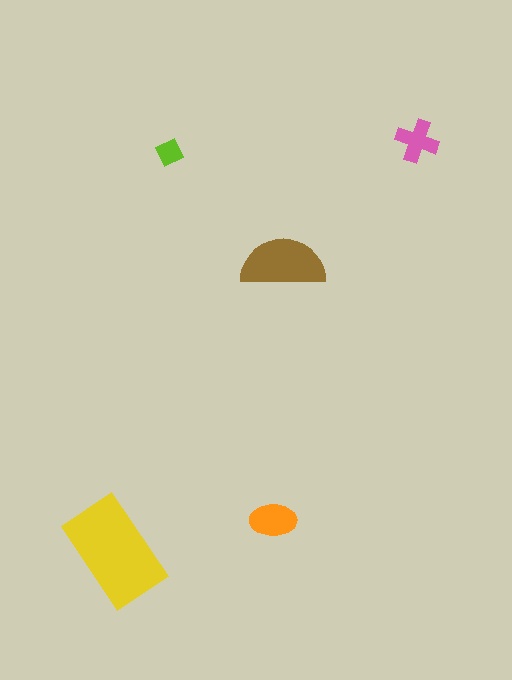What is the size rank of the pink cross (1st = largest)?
4th.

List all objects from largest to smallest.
The yellow rectangle, the brown semicircle, the orange ellipse, the pink cross, the lime diamond.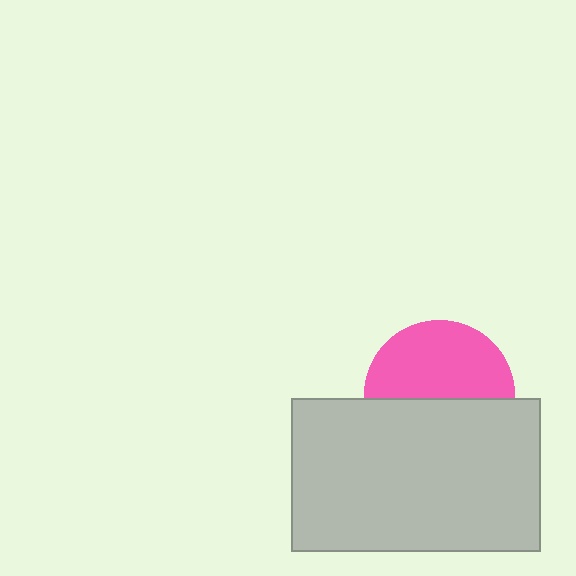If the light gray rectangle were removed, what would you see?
You would see the complete pink circle.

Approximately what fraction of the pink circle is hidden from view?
Roughly 48% of the pink circle is hidden behind the light gray rectangle.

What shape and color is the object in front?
The object in front is a light gray rectangle.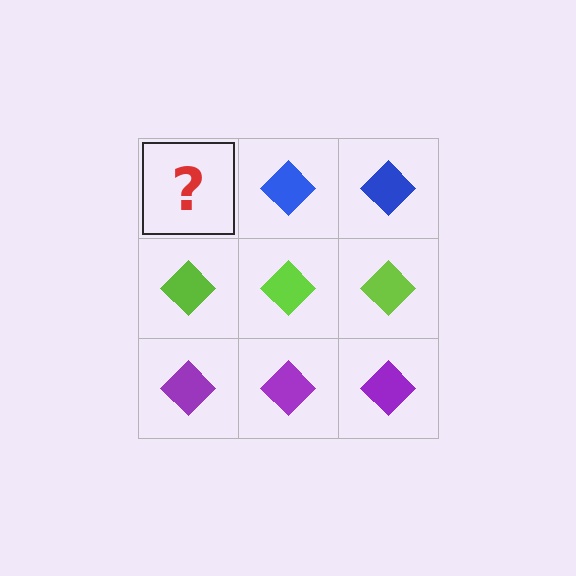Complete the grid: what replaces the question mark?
The question mark should be replaced with a blue diamond.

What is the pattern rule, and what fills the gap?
The rule is that each row has a consistent color. The gap should be filled with a blue diamond.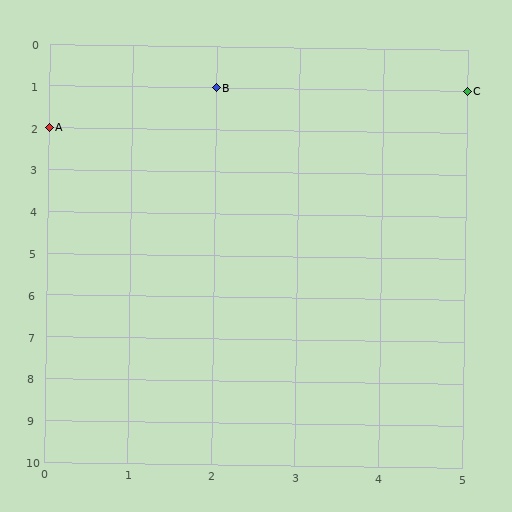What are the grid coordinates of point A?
Point A is at grid coordinates (0, 2).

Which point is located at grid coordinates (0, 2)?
Point A is at (0, 2).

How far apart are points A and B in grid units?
Points A and B are 2 columns and 1 row apart (about 2.2 grid units diagonally).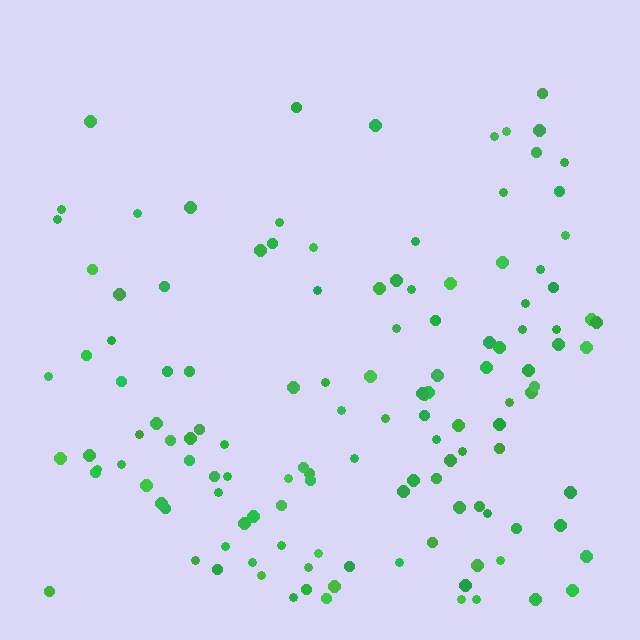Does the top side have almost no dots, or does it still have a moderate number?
Still a moderate number, just noticeably fewer than the bottom.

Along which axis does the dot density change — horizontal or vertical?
Vertical.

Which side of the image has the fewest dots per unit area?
The top.